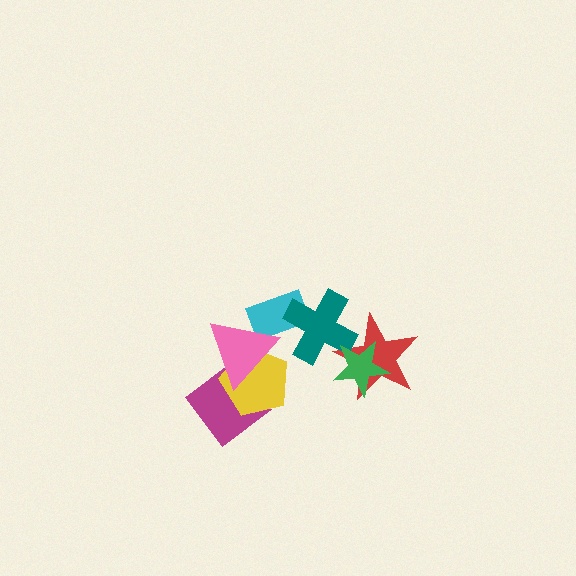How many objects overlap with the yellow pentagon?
2 objects overlap with the yellow pentagon.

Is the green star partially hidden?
No, no other shape covers it.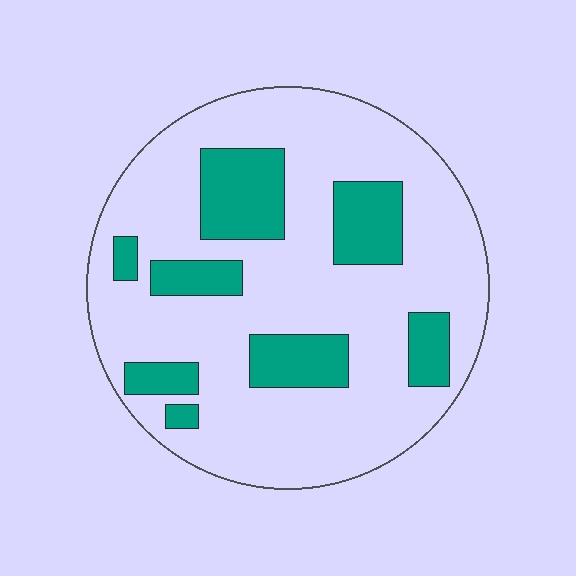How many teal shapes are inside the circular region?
8.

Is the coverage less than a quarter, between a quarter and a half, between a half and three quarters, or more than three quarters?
Less than a quarter.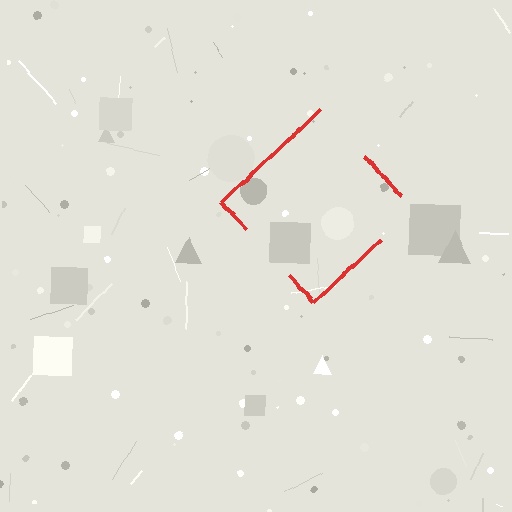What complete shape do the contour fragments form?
The contour fragments form a diamond.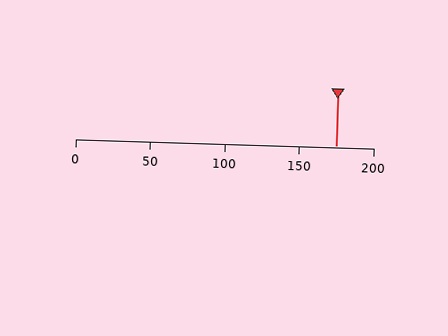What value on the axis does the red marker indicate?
The marker indicates approximately 175.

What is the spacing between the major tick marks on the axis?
The major ticks are spaced 50 apart.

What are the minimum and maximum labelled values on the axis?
The axis runs from 0 to 200.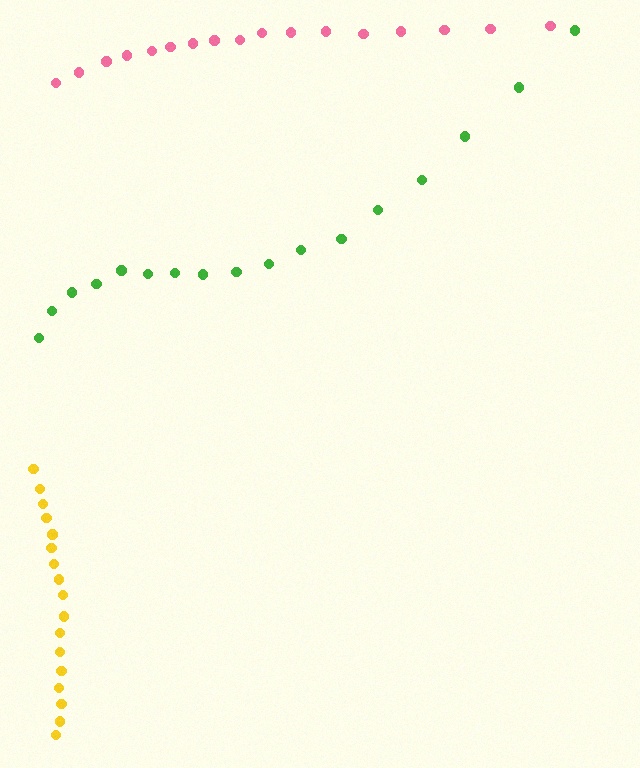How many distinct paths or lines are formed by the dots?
There are 3 distinct paths.